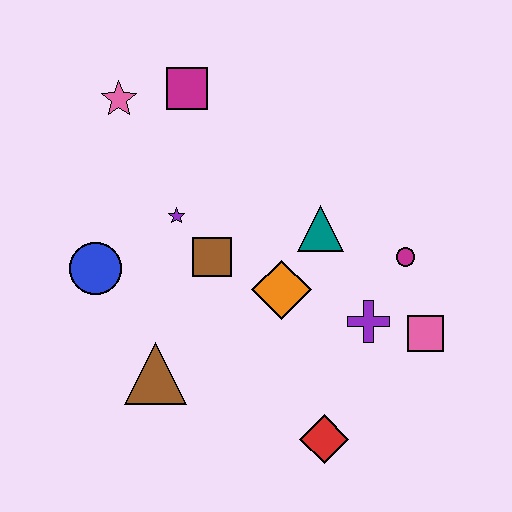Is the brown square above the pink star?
No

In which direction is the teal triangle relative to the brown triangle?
The teal triangle is to the right of the brown triangle.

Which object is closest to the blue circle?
The purple star is closest to the blue circle.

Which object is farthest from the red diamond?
The pink star is farthest from the red diamond.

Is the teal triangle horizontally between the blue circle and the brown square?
No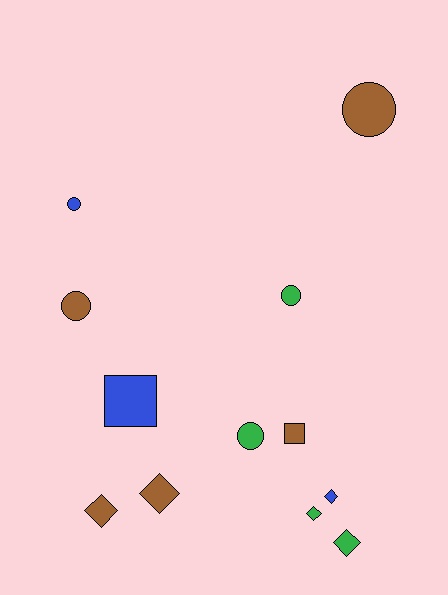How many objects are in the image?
There are 12 objects.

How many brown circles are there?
There are 2 brown circles.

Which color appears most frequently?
Brown, with 5 objects.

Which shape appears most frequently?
Circle, with 5 objects.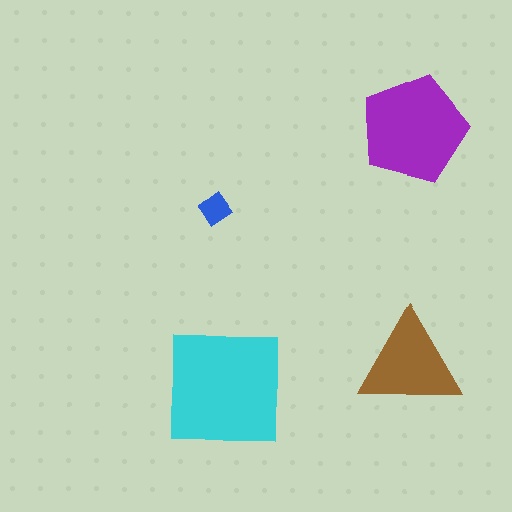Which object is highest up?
The purple pentagon is topmost.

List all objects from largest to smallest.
The cyan square, the purple pentagon, the brown triangle, the blue diamond.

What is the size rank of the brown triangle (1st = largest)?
3rd.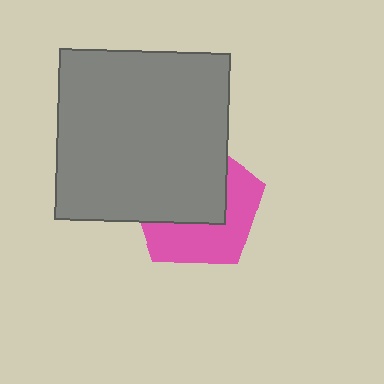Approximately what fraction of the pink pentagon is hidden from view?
Roughly 54% of the pink pentagon is hidden behind the gray square.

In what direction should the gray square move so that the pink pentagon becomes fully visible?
The gray square should move toward the upper-left. That is the shortest direction to clear the overlap and leave the pink pentagon fully visible.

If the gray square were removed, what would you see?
You would see the complete pink pentagon.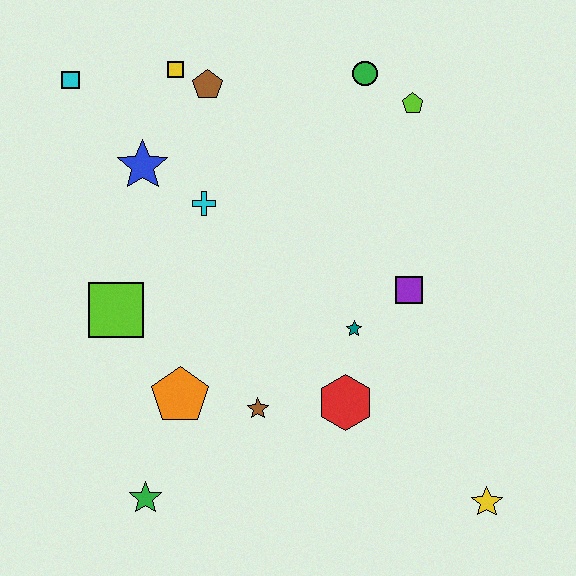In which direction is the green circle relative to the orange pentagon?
The green circle is above the orange pentagon.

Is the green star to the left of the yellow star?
Yes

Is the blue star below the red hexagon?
No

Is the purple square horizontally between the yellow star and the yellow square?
Yes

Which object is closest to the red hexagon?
The teal star is closest to the red hexagon.